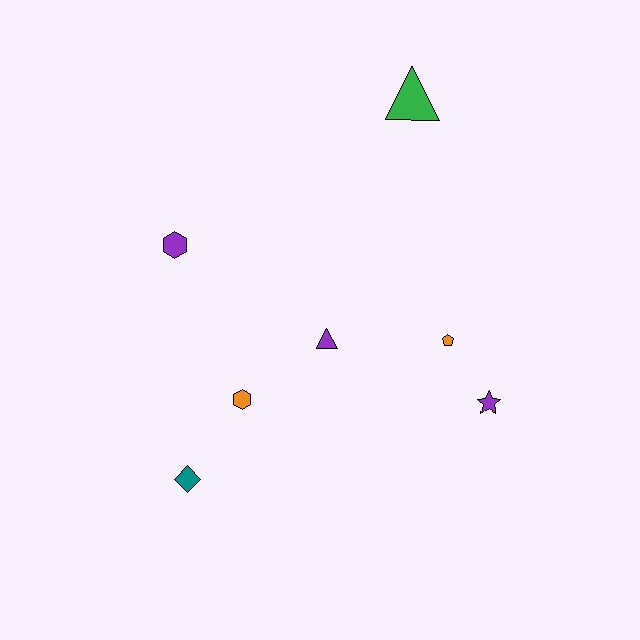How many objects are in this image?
There are 7 objects.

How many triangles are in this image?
There are 2 triangles.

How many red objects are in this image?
There are no red objects.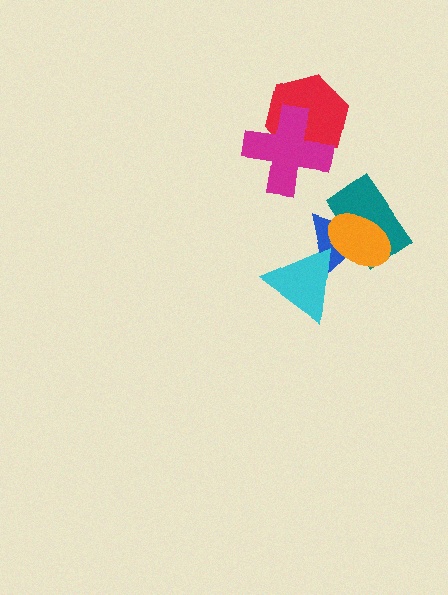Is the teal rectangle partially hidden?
Yes, it is partially covered by another shape.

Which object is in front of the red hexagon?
The magenta cross is in front of the red hexagon.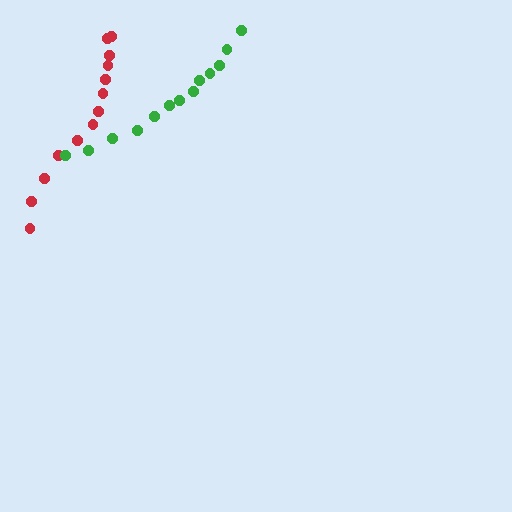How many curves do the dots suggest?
There are 2 distinct paths.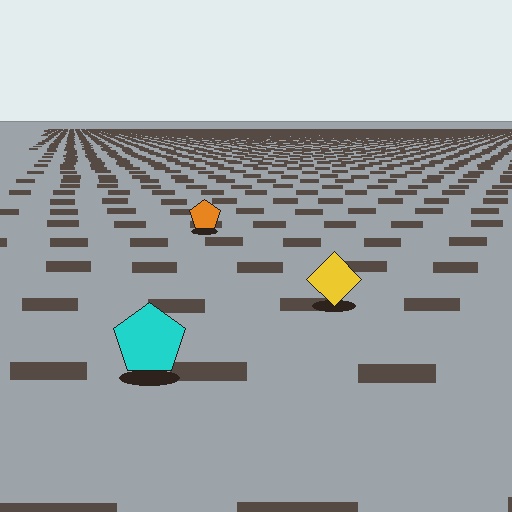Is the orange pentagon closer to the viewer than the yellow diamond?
No. The yellow diamond is closer — you can tell from the texture gradient: the ground texture is coarser near it.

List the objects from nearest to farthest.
From nearest to farthest: the cyan pentagon, the yellow diamond, the orange pentagon.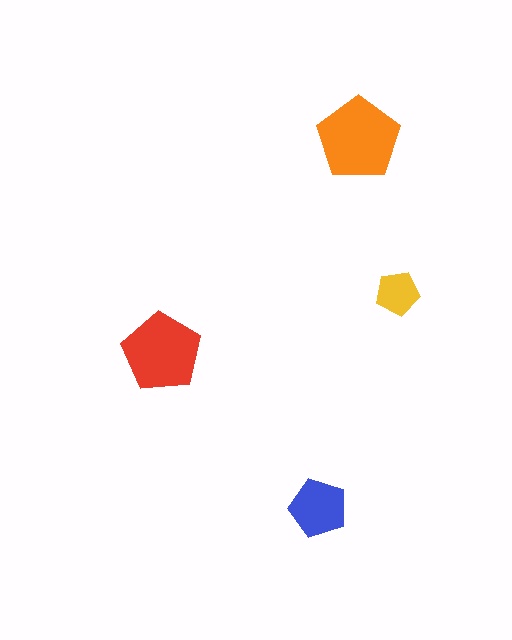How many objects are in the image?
There are 4 objects in the image.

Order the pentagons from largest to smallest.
the orange one, the red one, the blue one, the yellow one.